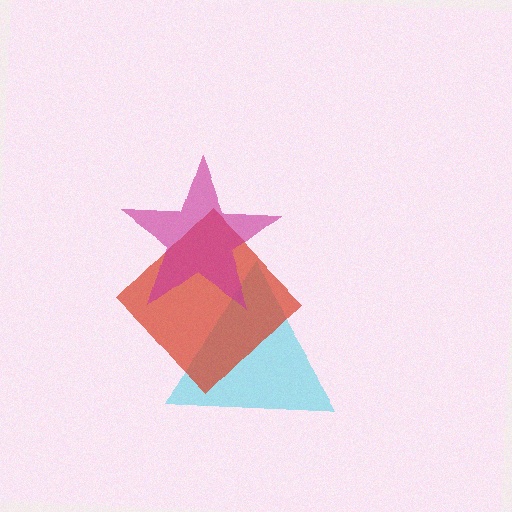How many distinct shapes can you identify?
There are 3 distinct shapes: a cyan triangle, a red diamond, a magenta star.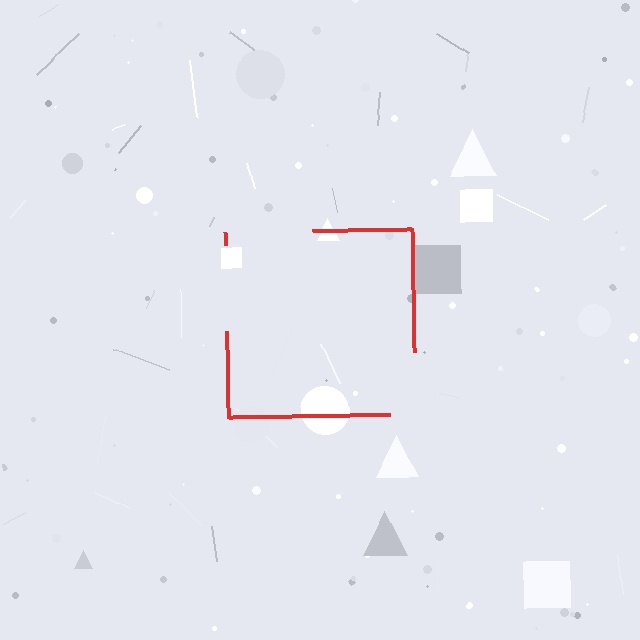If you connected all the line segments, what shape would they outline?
They would outline a square.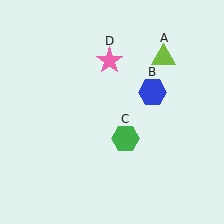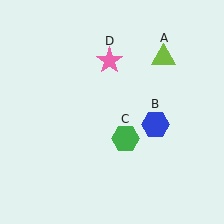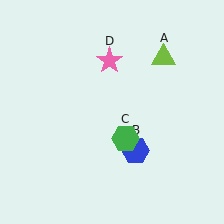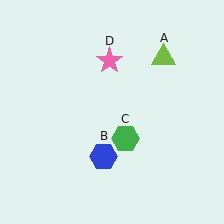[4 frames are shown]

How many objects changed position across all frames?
1 object changed position: blue hexagon (object B).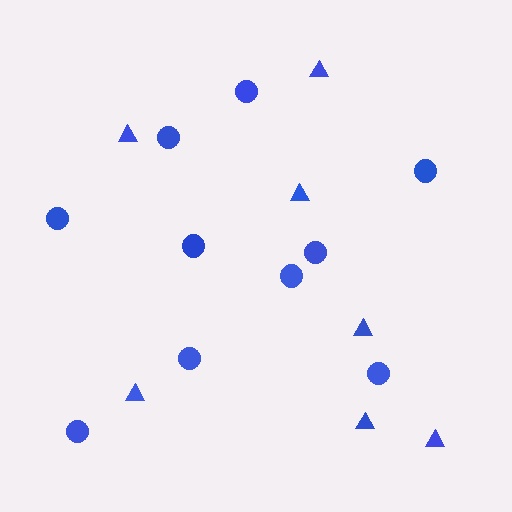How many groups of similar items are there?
There are 2 groups: one group of circles (10) and one group of triangles (7).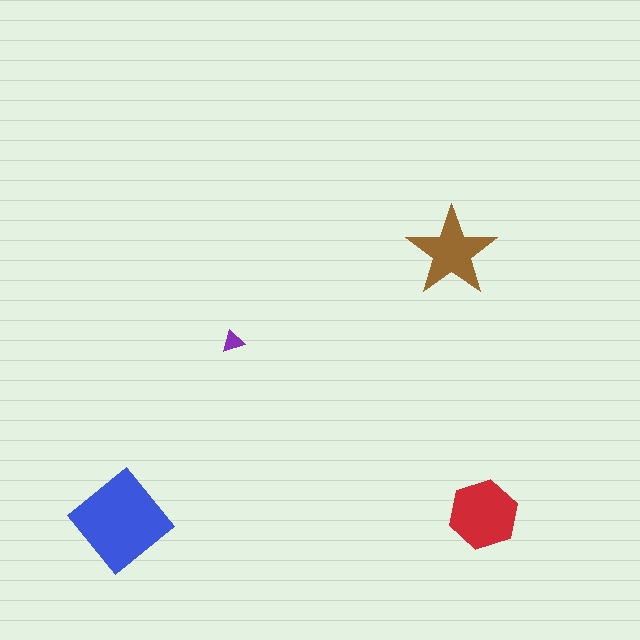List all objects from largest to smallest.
The blue diamond, the red hexagon, the brown star, the purple triangle.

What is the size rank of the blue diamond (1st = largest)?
1st.